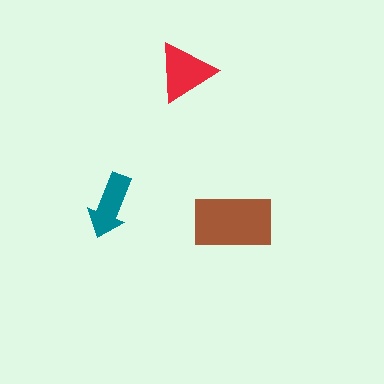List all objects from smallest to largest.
The teal arrow, the red triangle, the brown rectangle.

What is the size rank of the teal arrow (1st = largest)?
3rd.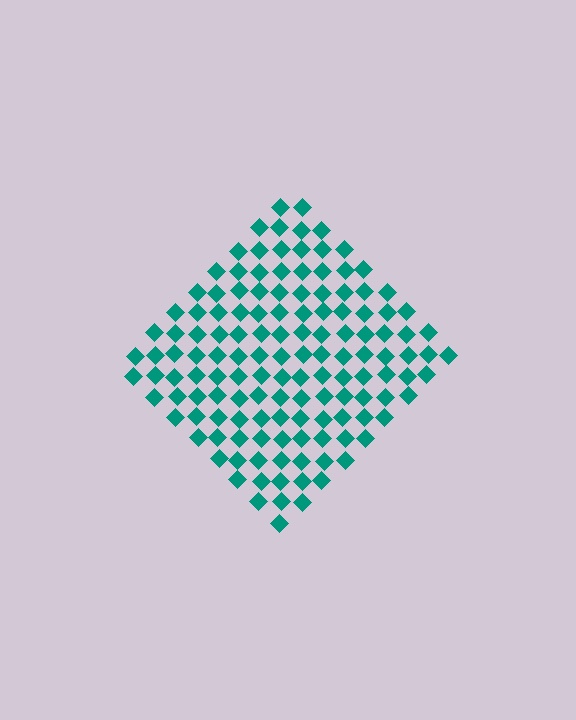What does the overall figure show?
The overall figure shows a diamond.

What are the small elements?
The small elements are diamonds.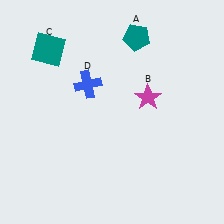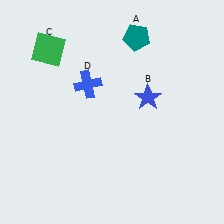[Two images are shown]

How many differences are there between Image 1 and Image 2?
There are 2 differences between the two images.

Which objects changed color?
B changed from magenta to blue. C changed from teal to green.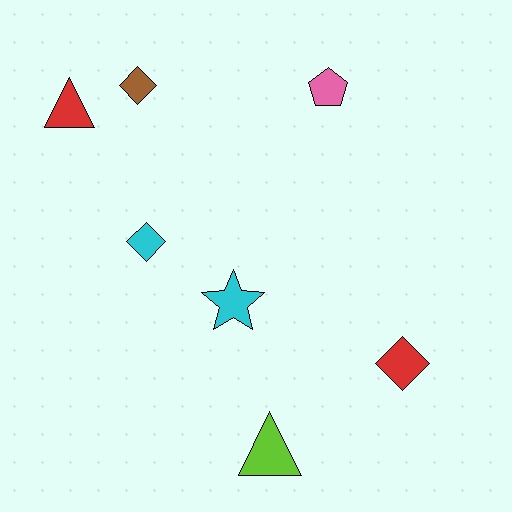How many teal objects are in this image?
There are no teal objects.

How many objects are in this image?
There are 7 objects.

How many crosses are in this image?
There are no crosses.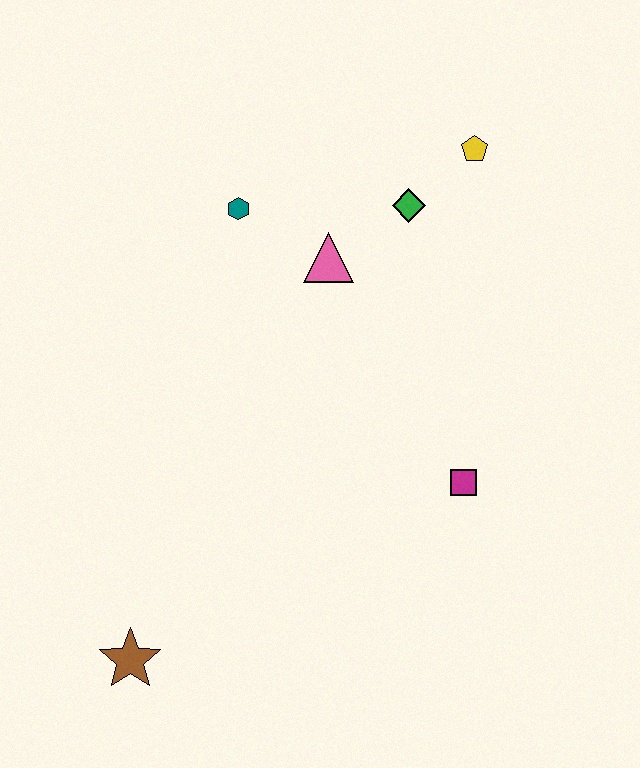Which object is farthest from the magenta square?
The brown star is farthest from the magenta square.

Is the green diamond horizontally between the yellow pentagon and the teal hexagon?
Yes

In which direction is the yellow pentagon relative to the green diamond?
The yellow pentagon is to the right of the green diamond.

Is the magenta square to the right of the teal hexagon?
Yes